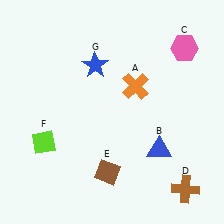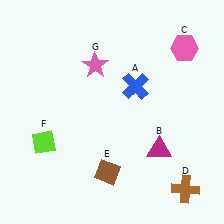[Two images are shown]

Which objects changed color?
A changed from orange to blue. B changed from blue to magenta. G changed from blue to pink.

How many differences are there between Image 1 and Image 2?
There are 3 differences between the two images.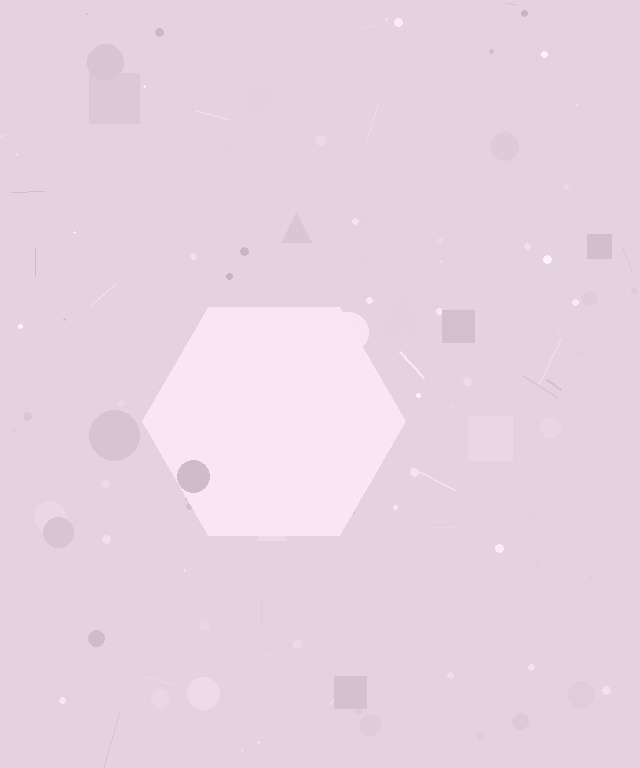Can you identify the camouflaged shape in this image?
The camouflaged shape is a hexagon.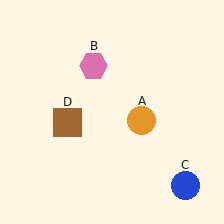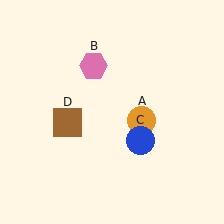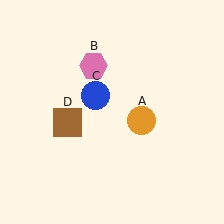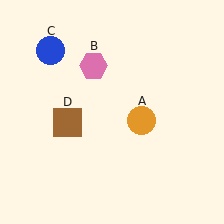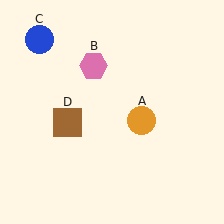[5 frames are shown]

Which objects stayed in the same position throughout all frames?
Orange circle (object A) and pink hexagon (object B) and brown square (object D) remained stationary.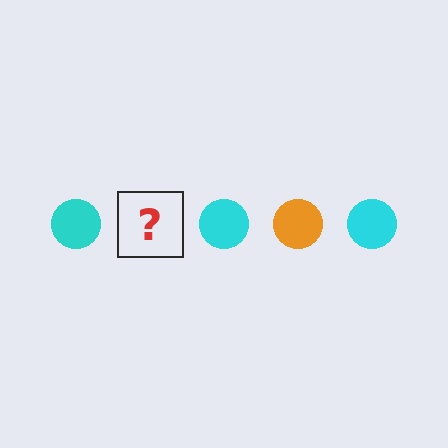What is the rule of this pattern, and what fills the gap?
The rule is that the pattern cycles through cyan, orange circles. The gap should be filled with an orange circle.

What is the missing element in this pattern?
The missing element is an orange circle.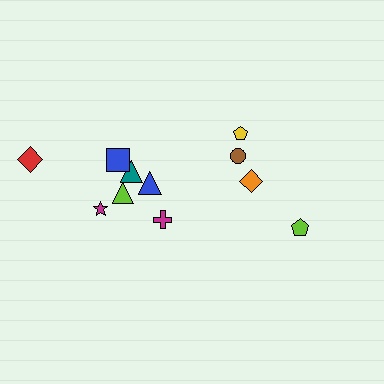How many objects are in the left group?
There are 7 objects.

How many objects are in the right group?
There are 4 objects.